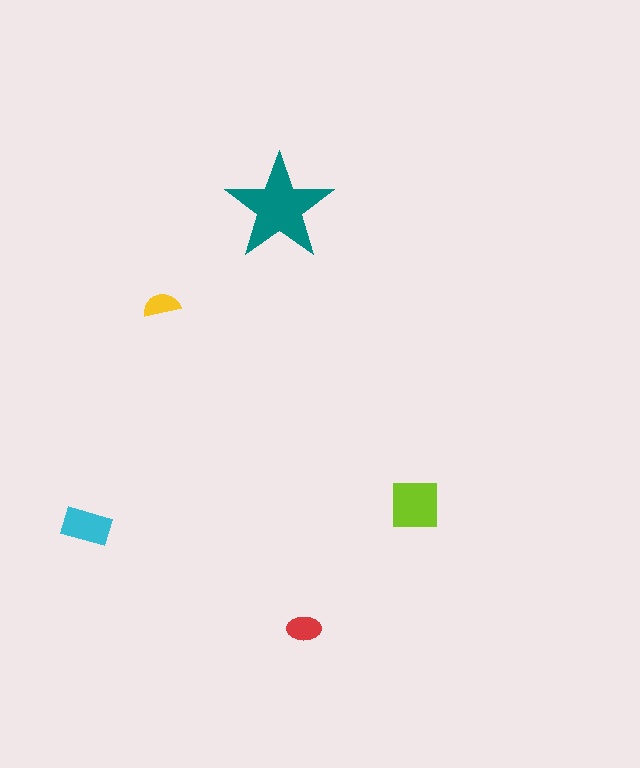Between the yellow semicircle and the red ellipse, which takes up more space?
The red ellipse.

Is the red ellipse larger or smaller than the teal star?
Smaller.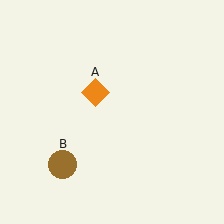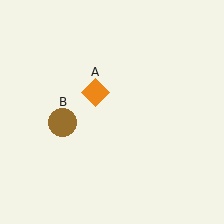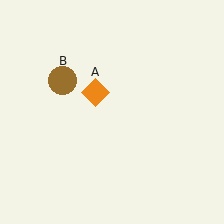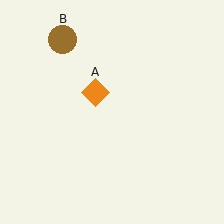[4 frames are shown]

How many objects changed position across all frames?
1 object changed position: brown circle (object B).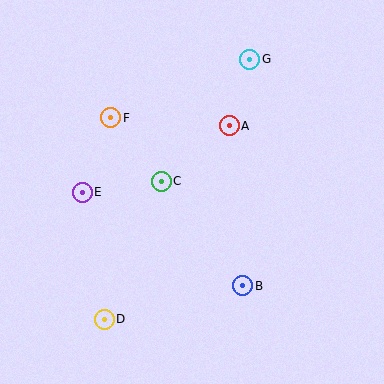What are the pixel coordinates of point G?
Point G is at (250, 59).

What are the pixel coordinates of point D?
Point D is at (104, 319).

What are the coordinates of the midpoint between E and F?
The midpoint between E and F is at (96, 155).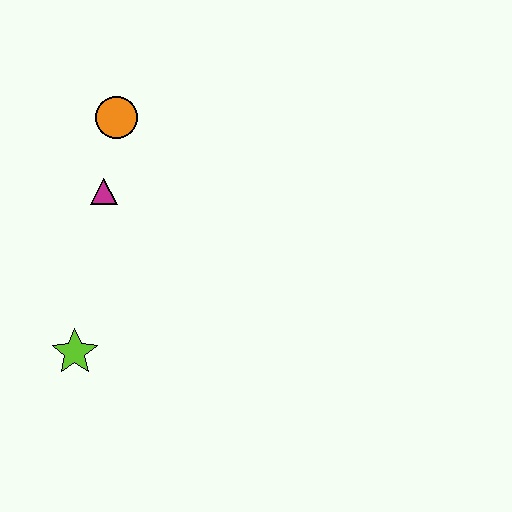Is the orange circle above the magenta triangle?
Yes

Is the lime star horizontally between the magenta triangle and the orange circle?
No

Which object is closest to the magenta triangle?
The orange circle is closest to the magenta triangle.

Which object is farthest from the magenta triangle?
The lime star is farthest from the magenta triangle.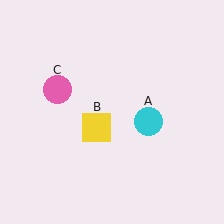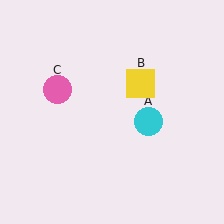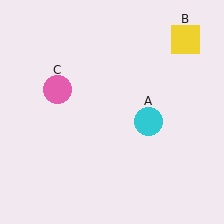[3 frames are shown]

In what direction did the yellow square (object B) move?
The yellow square (object B) moved up and to the right.